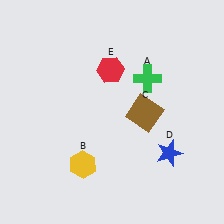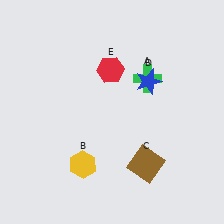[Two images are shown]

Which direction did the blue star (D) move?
The blue star (D) moved up.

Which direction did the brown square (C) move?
The brown square (C) moved down.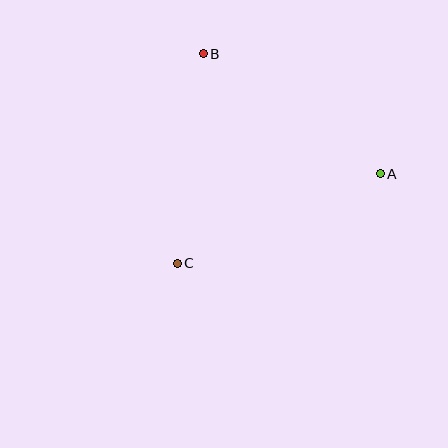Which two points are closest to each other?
Points B and C are closest to each other.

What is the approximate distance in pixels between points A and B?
The distance between A and B is approximately 214 pixels.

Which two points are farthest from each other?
Points A and C are farthest from each other.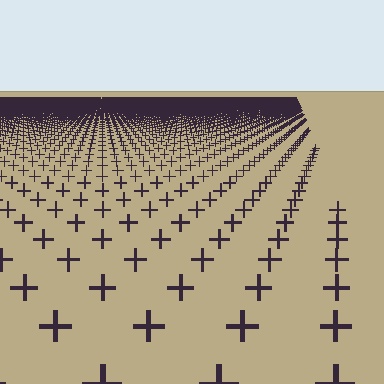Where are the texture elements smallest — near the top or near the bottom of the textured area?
Near the top.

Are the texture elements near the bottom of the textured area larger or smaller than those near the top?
Larger. Near the bottom, elements are closer to the viewer and appear at a bigger on-screen size.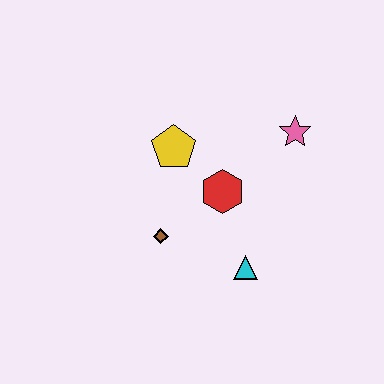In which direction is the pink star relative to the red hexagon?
The pink star is to the right of the red hexagon.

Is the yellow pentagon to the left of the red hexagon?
Yes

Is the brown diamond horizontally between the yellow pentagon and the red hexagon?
No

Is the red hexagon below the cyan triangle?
No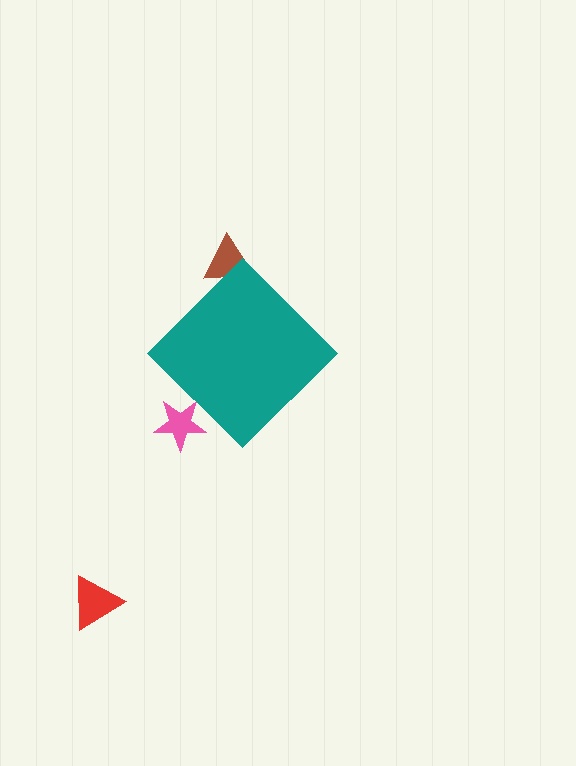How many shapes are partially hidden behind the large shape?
2 shapes are partially hidden.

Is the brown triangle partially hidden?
Yes, the brown triangle is partially hidden behind the teal diamond.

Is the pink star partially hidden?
Yes, the pink star is partially hidden behind the teal diamond.